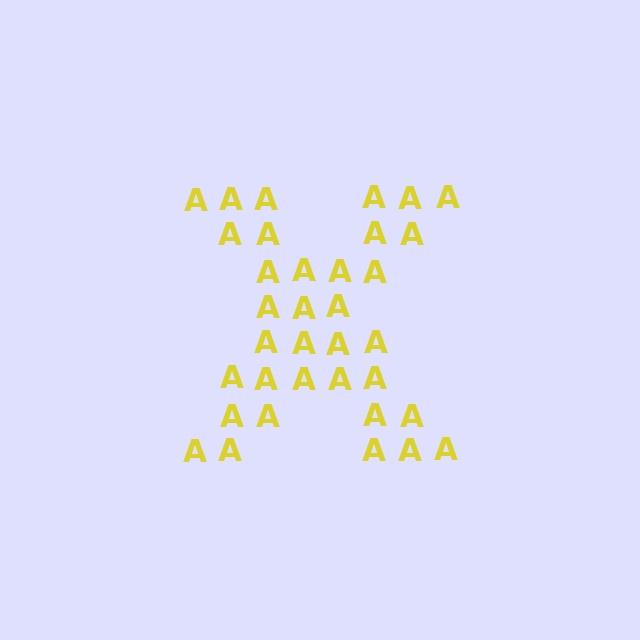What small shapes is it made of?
It is made of small letter A's.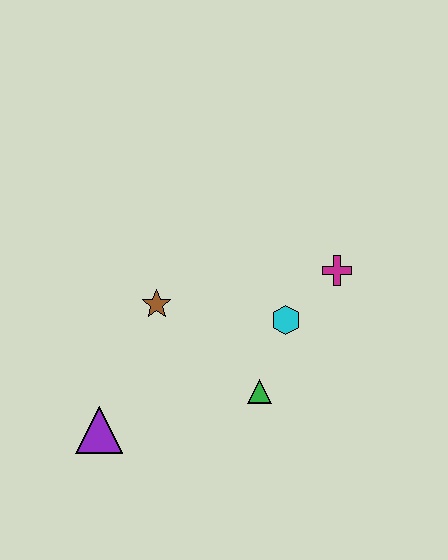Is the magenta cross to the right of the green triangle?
Yes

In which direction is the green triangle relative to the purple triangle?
The green triangle is to the right of the purple triangle.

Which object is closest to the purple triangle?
The brown star is closest to the purple triangle.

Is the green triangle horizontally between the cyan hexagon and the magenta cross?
No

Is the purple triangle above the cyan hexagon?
No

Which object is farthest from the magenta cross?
The purple triangle is farthest from the magenta cross.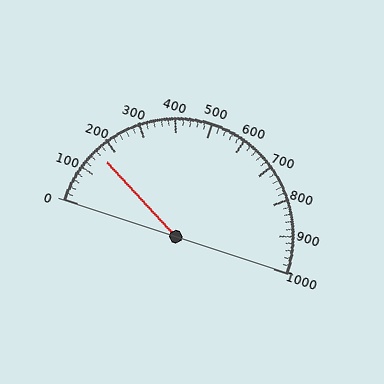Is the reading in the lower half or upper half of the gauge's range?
The reading is in the lower half of the range (0 to 1000).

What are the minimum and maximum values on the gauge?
The gauge ranges from 0 to 1000.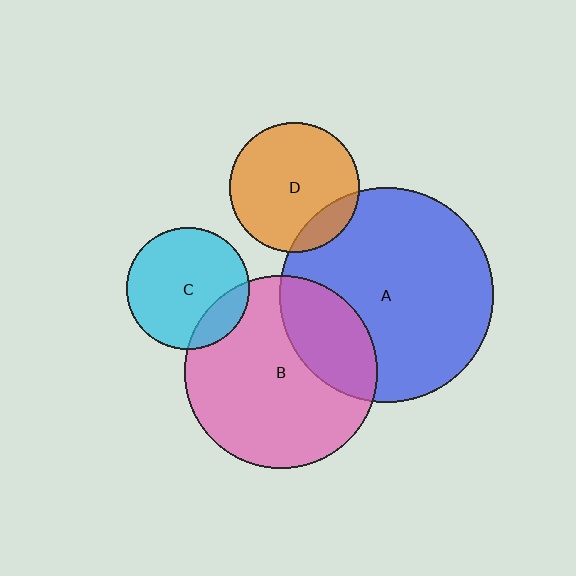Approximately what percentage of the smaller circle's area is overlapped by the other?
Approximately 25%.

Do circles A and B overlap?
Yes.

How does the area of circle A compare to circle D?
Approximately 2.7 times.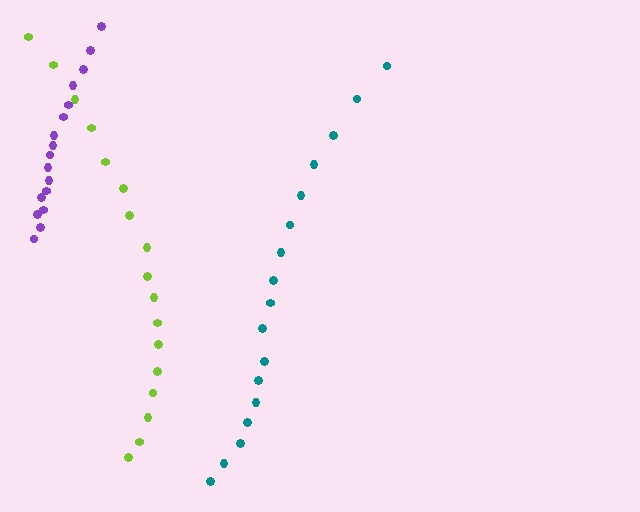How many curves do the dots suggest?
There are 3 distinct paths.